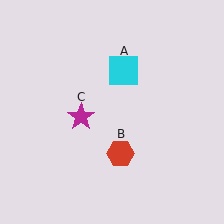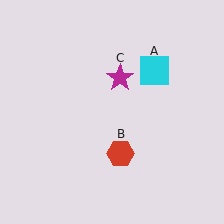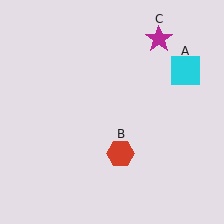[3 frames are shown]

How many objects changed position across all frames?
2 objects changed position: cyan square (object A), magenta star (object C).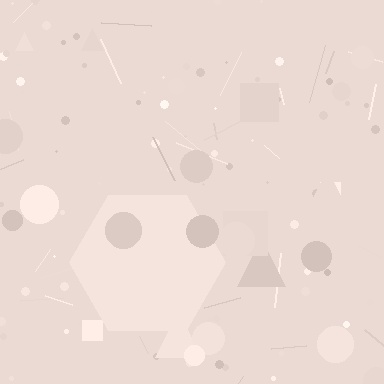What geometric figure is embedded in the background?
A hexagon is embedded in the background.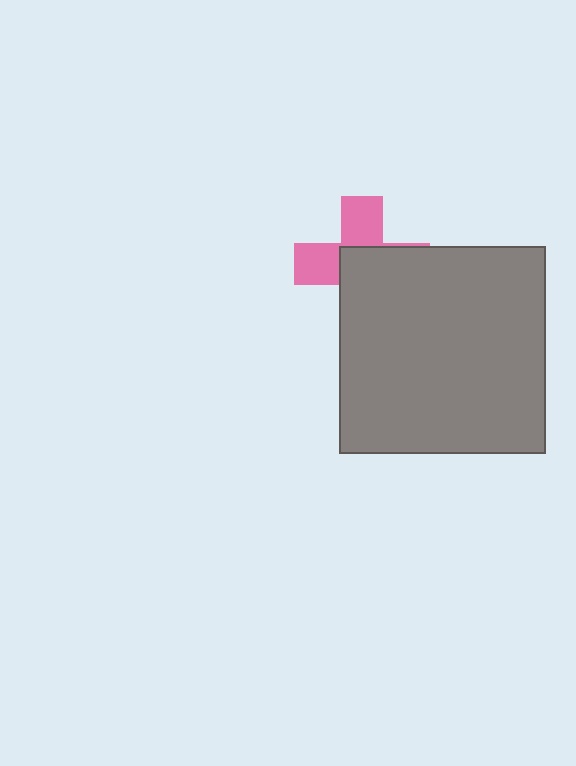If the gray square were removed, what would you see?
You would see the complete pink cross.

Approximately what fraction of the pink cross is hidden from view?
Roughly 57% of the pink cross is hidden behind the gray square.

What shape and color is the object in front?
The object in front is a gray square.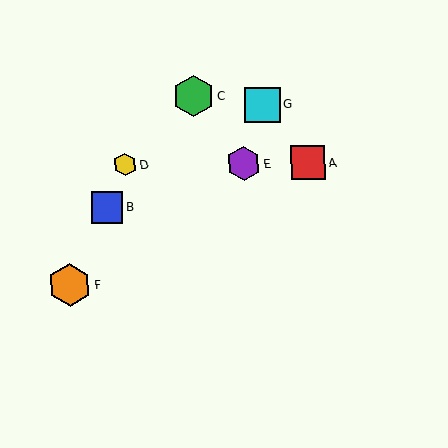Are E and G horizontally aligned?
No, E is at y≈163 and G is at y≈105.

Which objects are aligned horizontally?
Objects A, D, E are aligned horizontally.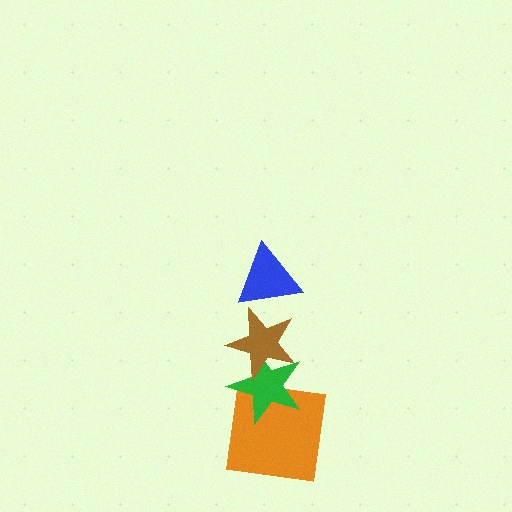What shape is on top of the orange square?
The green star is on top of the orange square.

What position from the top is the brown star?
The brown star is 2nd from the top.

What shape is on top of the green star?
The brown star is on top of the green star.